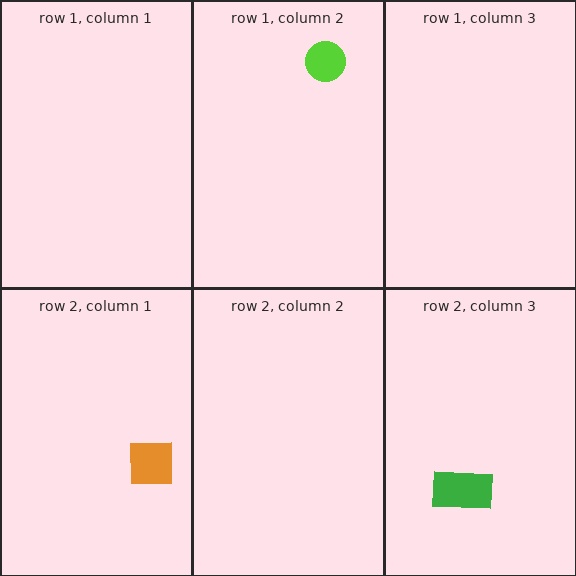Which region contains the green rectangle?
The row 2, column 3 region.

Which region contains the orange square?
The row 2, column 1 region.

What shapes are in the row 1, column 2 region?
The lime circle.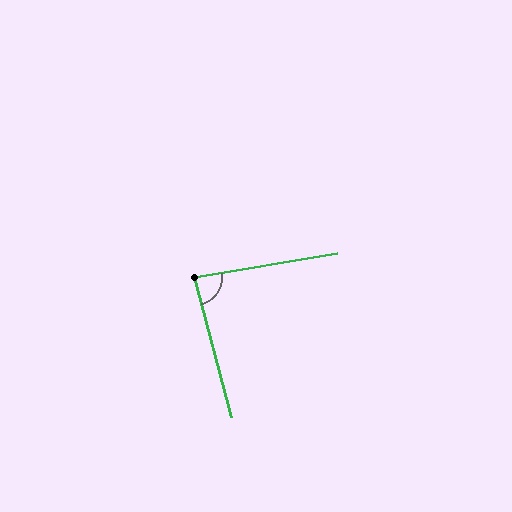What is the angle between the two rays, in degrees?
Approximately 85 degrees.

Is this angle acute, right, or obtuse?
It is approximately a right angle.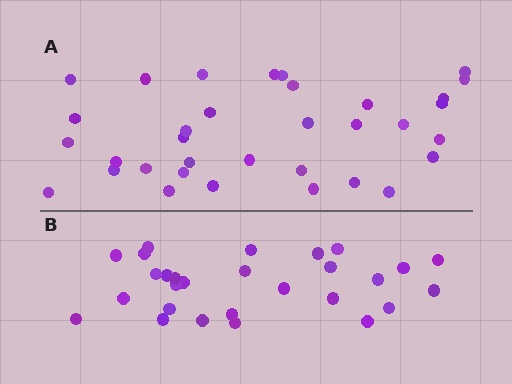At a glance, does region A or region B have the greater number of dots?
Region A (the top region) has more dots.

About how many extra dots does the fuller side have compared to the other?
Region A has about 6 more dots than region B.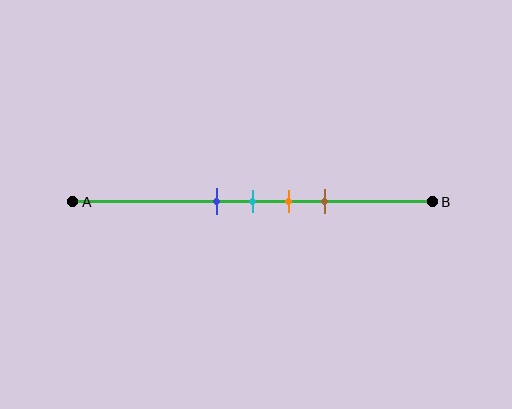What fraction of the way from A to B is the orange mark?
The orange mark is approximately 60% (0.6) of the way from A to B.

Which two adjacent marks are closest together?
The blue and cyan marks are the closest adjacent pair.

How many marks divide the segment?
There are 4 marks dividing the segment.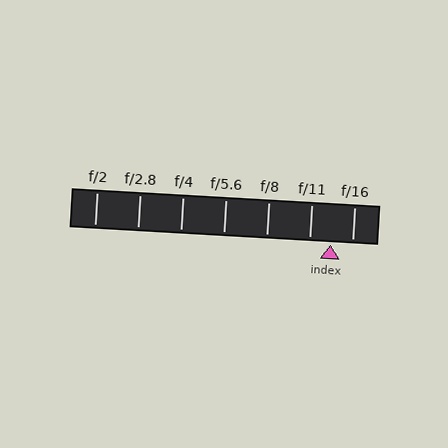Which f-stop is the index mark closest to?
The index mark is closest to f/11.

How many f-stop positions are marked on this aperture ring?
There are 7 f-stop positions marked.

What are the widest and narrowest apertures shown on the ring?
The widest aperture shown is f/2 and the narrowest is f/16.